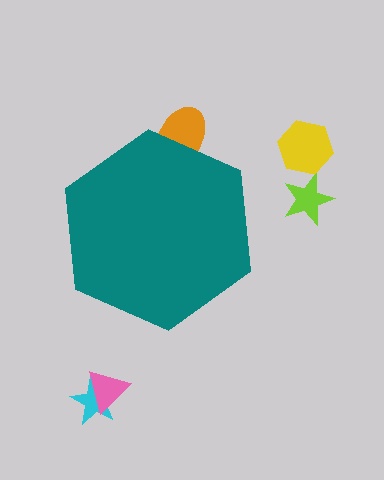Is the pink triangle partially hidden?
No, the pink triangle is fully visible.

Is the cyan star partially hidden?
No, the cyan star is fully visible.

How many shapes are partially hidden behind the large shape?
1 shape is partially hidden.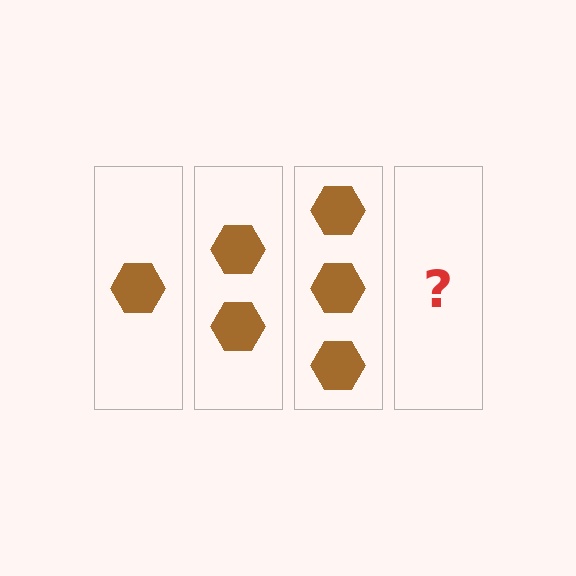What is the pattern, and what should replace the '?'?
The pattern is that each step adds one more hexagon. The '?' should be 4 hexagons.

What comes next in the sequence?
The next element should be 4 hexagons.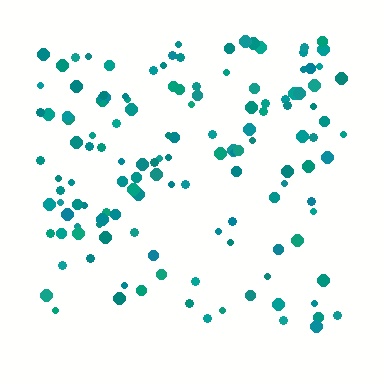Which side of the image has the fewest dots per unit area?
The bottom.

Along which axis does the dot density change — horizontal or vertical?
Vertical.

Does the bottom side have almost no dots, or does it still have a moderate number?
Still a moderate number, just noticeably fewer than the top.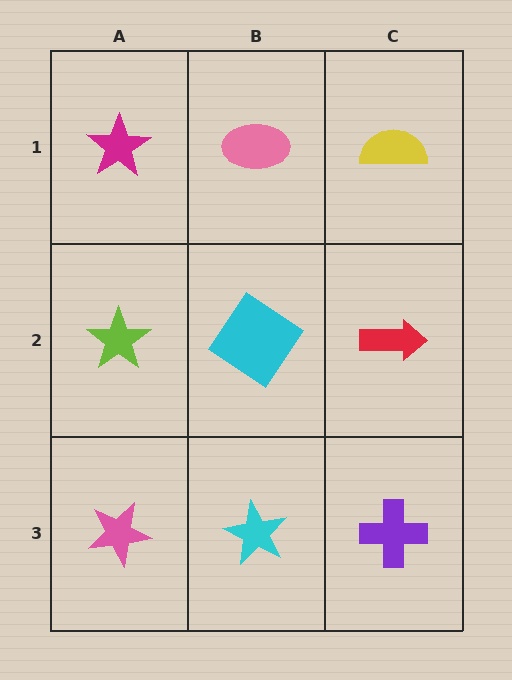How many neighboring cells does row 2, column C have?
3.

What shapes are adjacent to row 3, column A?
A lime star (row 2, column A), a cyan star (row 3, column B).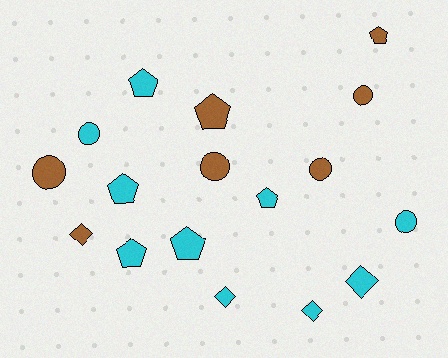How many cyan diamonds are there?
There are 3 cyan diamonds.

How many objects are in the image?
There are 17 objects.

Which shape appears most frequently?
Pentagon, with 7 objects.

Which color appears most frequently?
Cyan, with 10 objects.